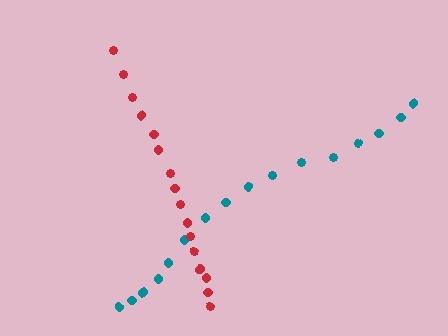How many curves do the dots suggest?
There are 2 distinct paths.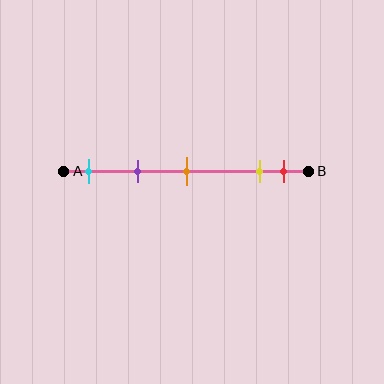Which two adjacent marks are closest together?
The yellow and red marks are the closest adjacent pair.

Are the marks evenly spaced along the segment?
No, the marks are not evenly spaced.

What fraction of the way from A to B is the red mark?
The red mark is approximately 90% (0.9) of the way from A to B.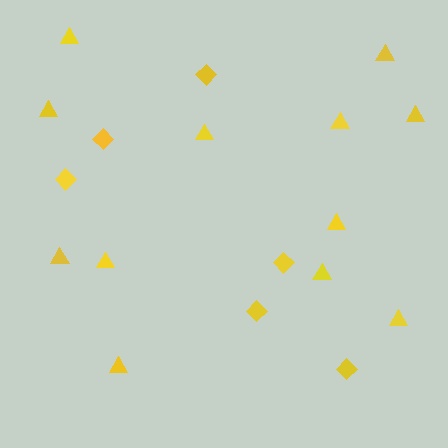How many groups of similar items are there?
There are 2 groups: one group of diamonds (6) and one group of triangles (12).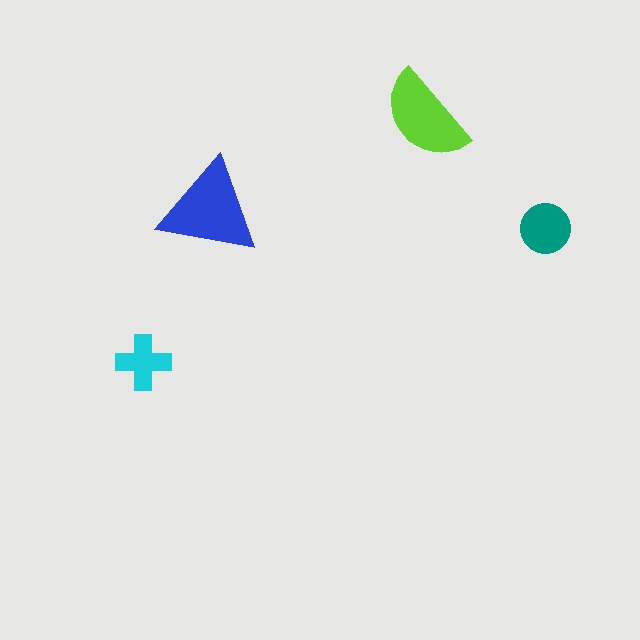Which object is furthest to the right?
The teal circle is rightmost.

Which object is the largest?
The blue triangle.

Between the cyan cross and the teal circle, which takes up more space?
The teal circle.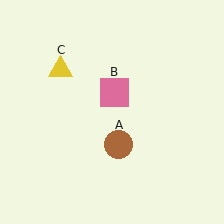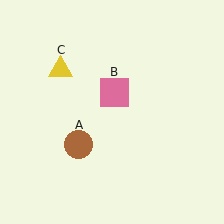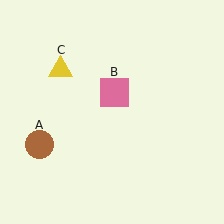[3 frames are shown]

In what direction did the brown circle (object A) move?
The brown circle (object A) moved left.